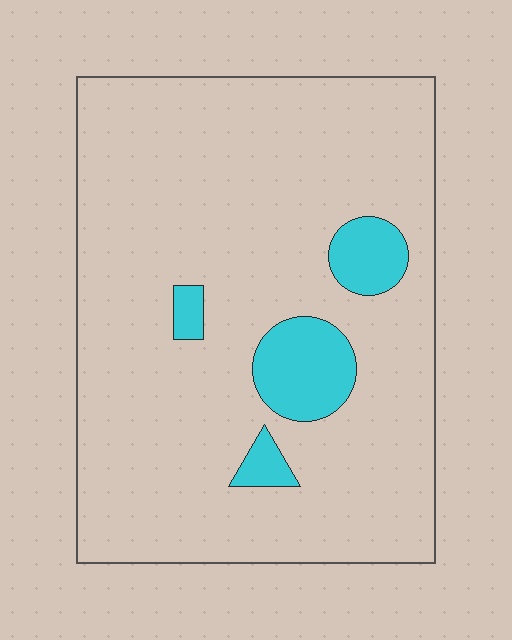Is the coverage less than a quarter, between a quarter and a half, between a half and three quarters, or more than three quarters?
Less than a quarter.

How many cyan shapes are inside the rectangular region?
4.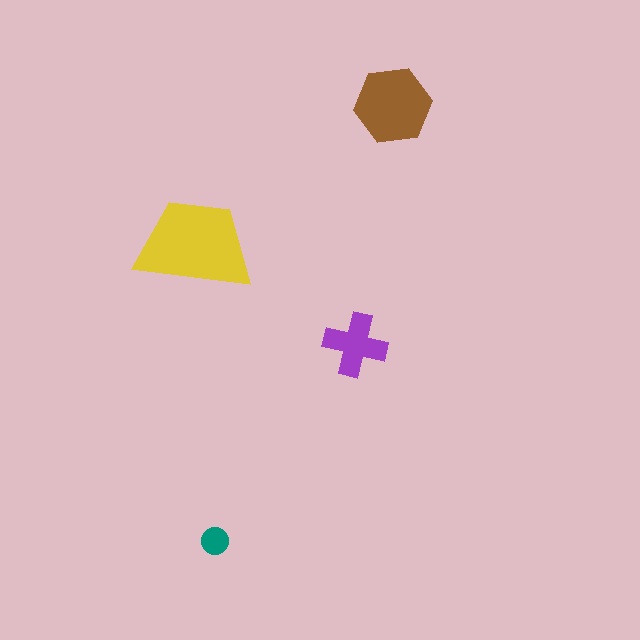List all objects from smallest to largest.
The teal circle, the purple cross, the brown hexagon, the yellow trapezoid.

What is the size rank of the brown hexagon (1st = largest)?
2nd.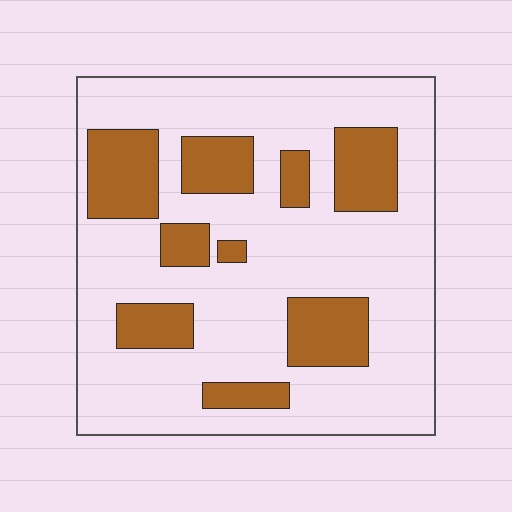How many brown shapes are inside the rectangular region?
9.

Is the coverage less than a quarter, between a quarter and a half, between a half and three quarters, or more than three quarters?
Between a quarter and a half.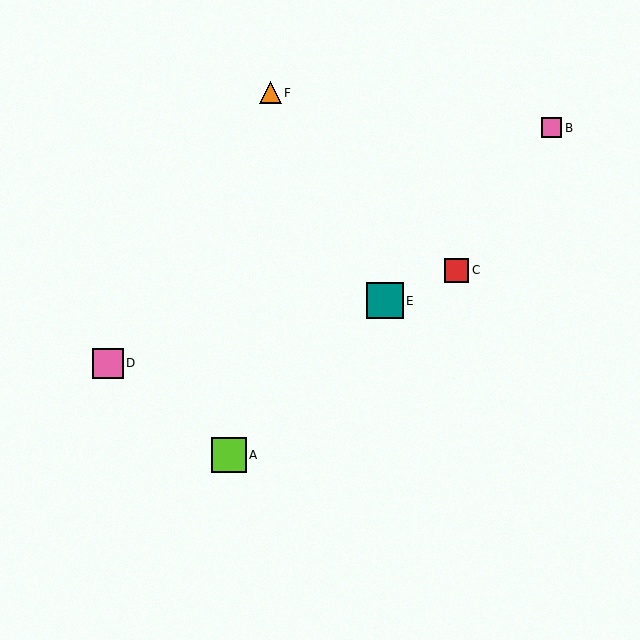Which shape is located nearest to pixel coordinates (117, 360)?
The pink square (labeled D) at (108, 363) is nearest to that location.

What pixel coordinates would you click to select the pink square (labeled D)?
Click at (108, 363) to select the pink square D.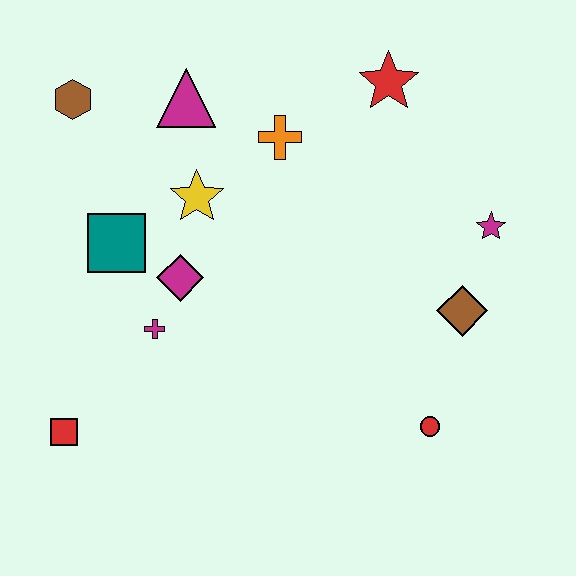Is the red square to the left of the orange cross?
Yes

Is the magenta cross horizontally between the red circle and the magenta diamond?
No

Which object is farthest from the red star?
The red square is farthest from the red star.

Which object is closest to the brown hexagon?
The magenta triangle is closest to the brown hexagon.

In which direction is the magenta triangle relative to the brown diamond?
The magenta triangle is to the left of the brown diamond.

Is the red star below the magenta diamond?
No